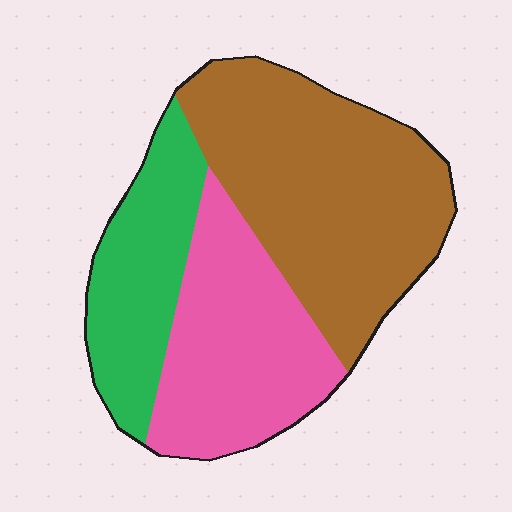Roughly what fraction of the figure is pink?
Pink covers roughly 30% of the figure.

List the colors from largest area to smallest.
From largest to smallest: brown, pink, green.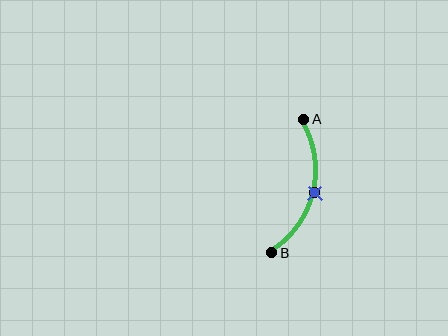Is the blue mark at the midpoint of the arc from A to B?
Yes. The blue mark lies on the arc at equal arc-length from both A and B — it is the arc midpoint.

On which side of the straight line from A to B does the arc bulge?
The arc bulges to the right of the straight line connecting A and B.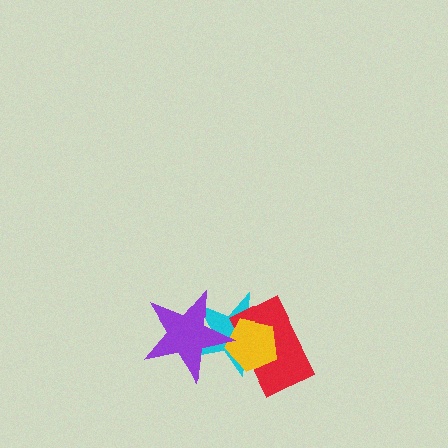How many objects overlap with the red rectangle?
2 objects overlap with the red rectangle.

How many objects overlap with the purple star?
2 objects overlap with the purple star.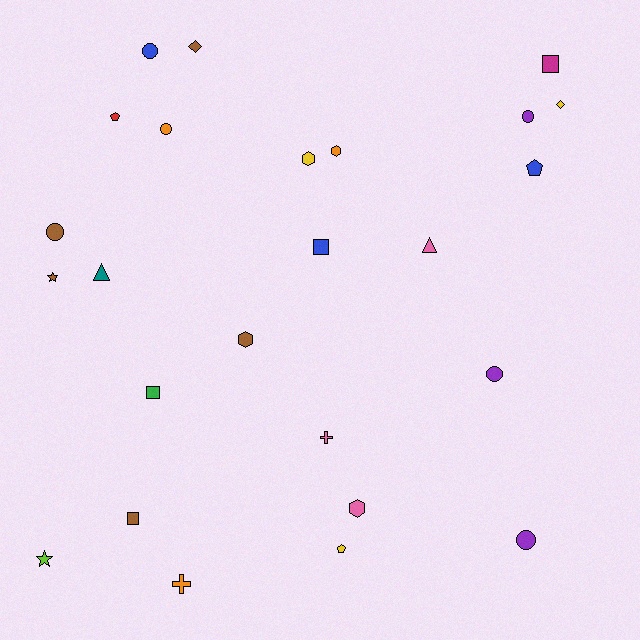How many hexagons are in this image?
There are 4 hexagons.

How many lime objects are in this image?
There is 1 lime object.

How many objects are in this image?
There are 25 objects.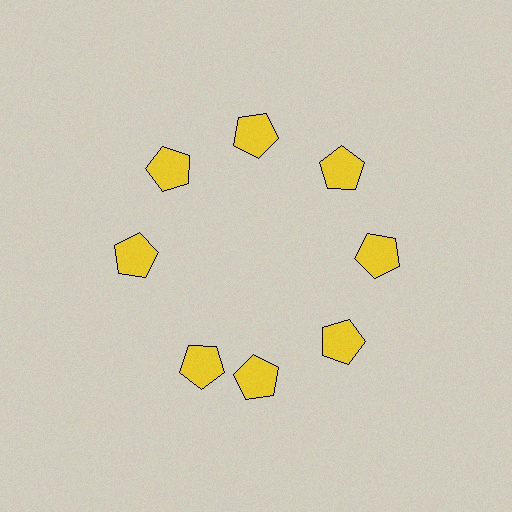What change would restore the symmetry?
The symmetry would be restored by rotating it back into even spacing with its neighbors so that all 8 pentagons sit at equal angles and equal distance from the center.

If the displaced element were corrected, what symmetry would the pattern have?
It would have 8-fold rotational symmetry — the pattern would map onto itself every 45 degrees.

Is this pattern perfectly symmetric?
No. The 8 yellow pentagons are arranged in a ring, but one element near the 8 o'clock position is rotated out of alignment along the ring, breaking the 8-fold rotational symmetry.